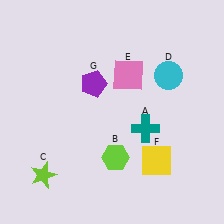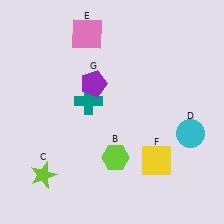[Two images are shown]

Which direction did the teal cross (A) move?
The teal cross (A) moved left.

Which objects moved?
The objects that moved are: the teal cross (A), the cyan circle (D), the pink square (E).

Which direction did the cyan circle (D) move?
The cyan circle (D) moved down.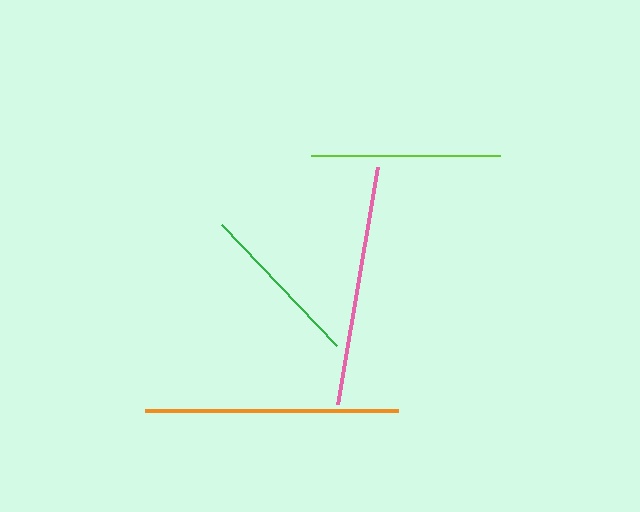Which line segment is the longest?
The orange line is the longest at approximately 253 pixels.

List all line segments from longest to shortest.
From longest to shortest: orange, pink, lime, green.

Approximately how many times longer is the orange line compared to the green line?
The orange line is approximately 1.5 times the length of the green line.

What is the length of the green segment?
The green segment is approximately 167 pixels long.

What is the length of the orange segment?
The orange segment is approximately 253 pixels long.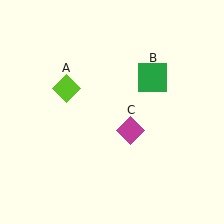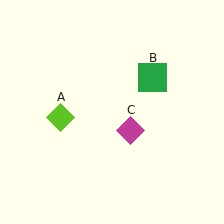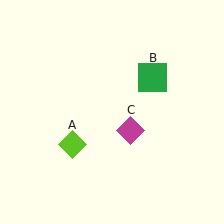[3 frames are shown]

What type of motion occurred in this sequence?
The lime diamond (object A) rotated counterclockwise around the center of the scene.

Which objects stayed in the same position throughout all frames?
Green square (object B) and magenta diamond (object C) remained stationary.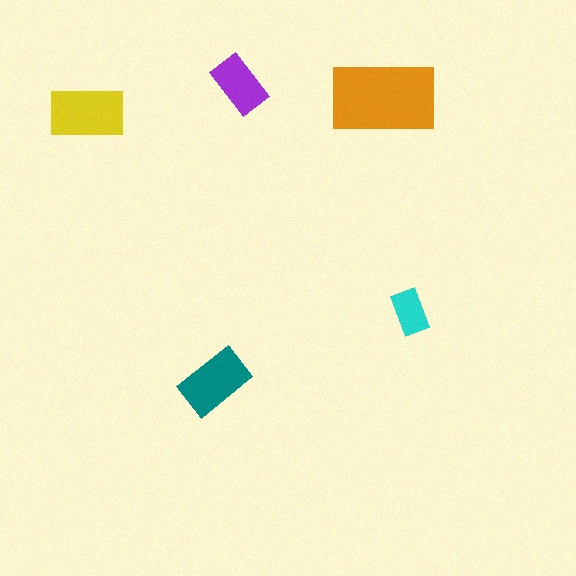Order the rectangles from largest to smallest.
the orange one, the yellow one, the teal one, the purple one, the cyan one.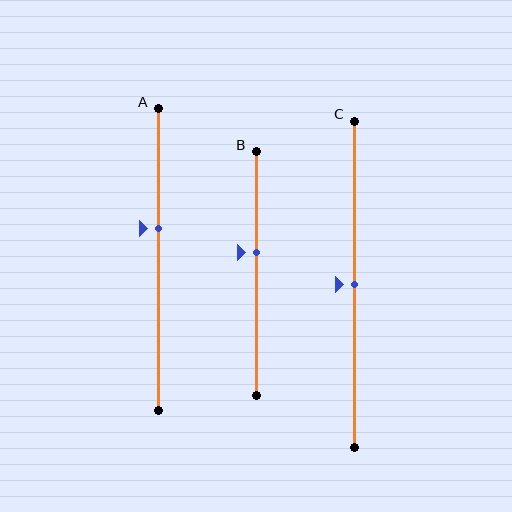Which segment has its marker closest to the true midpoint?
Segment C has its marker closest to the true midpoint.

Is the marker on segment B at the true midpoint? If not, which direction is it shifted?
No, the marker on segment B is shifted upward by about 9% of the segment length.